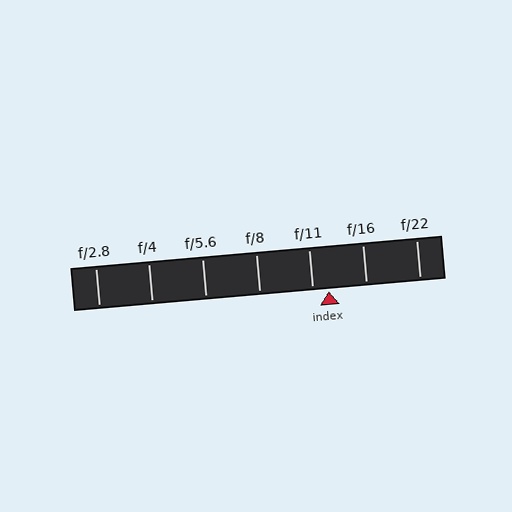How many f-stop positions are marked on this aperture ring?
There are 7 f-stop positions marked.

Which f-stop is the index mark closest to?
The index mark is closest to f/11.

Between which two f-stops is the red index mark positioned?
The index mark is between f/11 and f/16.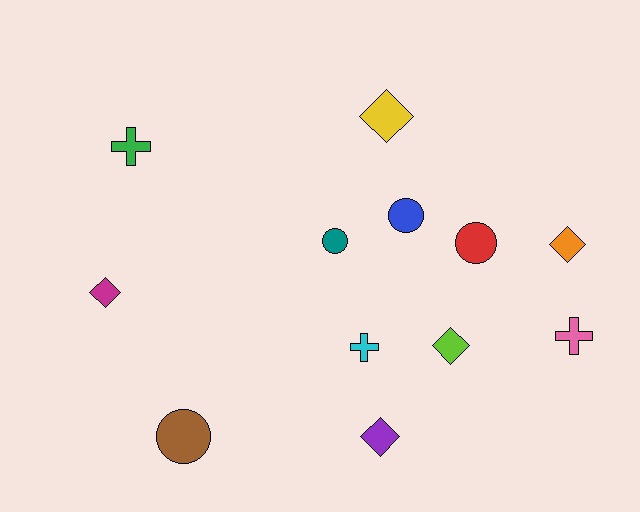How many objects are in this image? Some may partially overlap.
There are 12 objects.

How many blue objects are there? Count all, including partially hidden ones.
There is 1 blue object.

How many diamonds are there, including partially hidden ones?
There are 5 diamonds.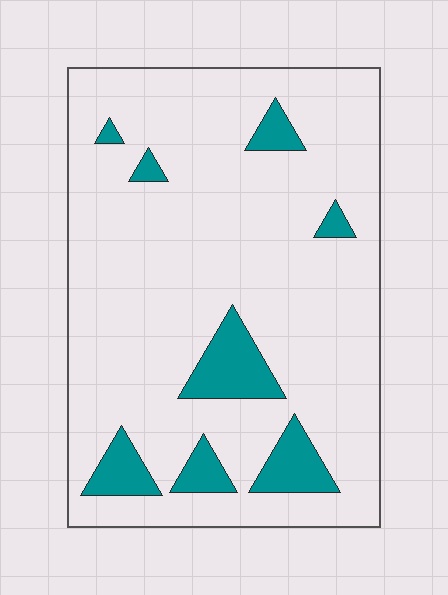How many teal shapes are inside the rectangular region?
8.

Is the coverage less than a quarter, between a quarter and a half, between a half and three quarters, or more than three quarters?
Less than a quarter.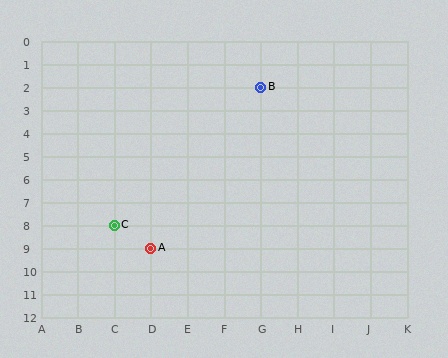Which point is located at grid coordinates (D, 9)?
Point A is at (D, 9).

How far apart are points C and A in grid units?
Points C and A are 1 column and 1 row apart (about 1.4 grid units diagonally).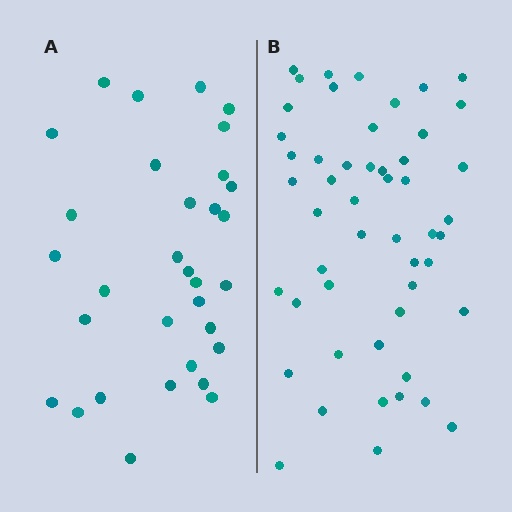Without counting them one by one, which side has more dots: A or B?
Region B (the right region) has more dots.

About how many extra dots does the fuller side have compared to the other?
Region B has approximately 20 more dots than region A.